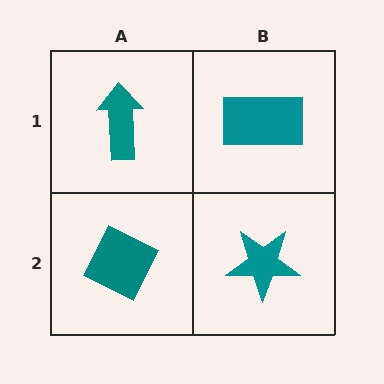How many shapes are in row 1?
2 shapes.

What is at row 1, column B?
A teal rectangle.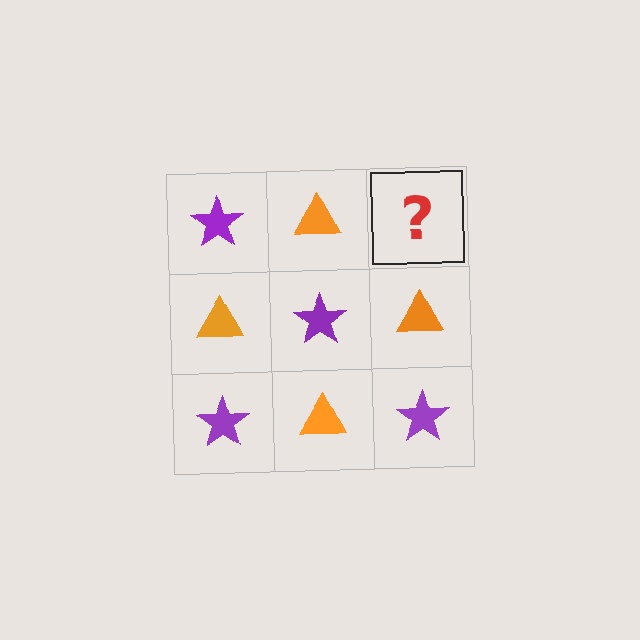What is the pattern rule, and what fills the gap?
The rule is that it alternates purple star and orange triangle in a checkerboard pattern. The gap should be filled with a purple star.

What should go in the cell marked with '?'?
The missing cell should contain a purple star.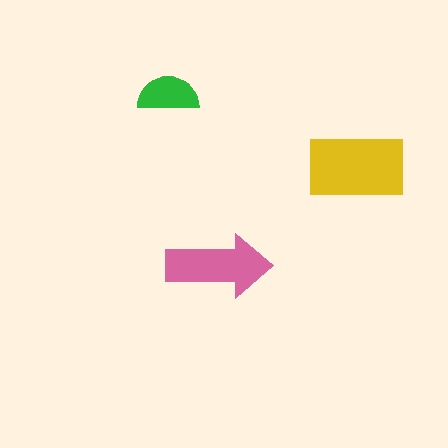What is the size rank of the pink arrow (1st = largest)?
2nd.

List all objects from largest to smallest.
The yellow rectangle, the pink arrow, the green semicircle.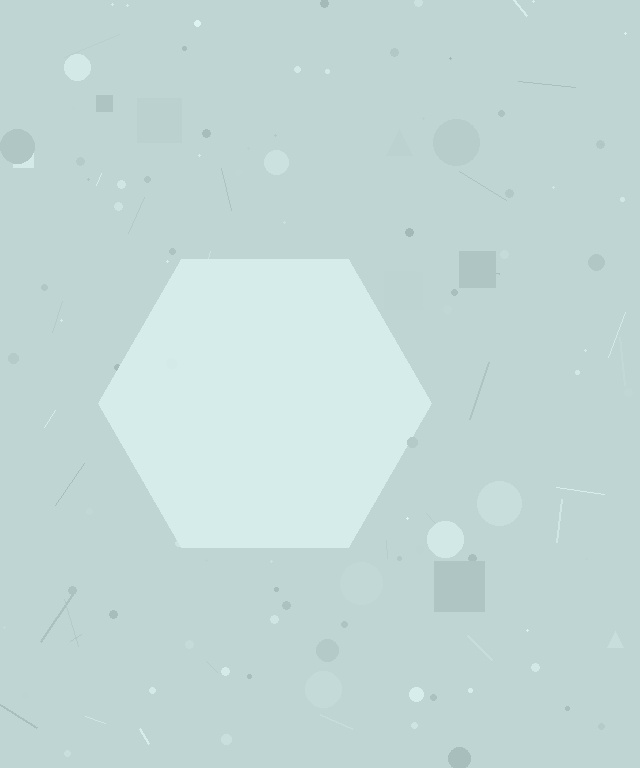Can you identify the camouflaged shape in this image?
The camouflaged shape is a hexagon.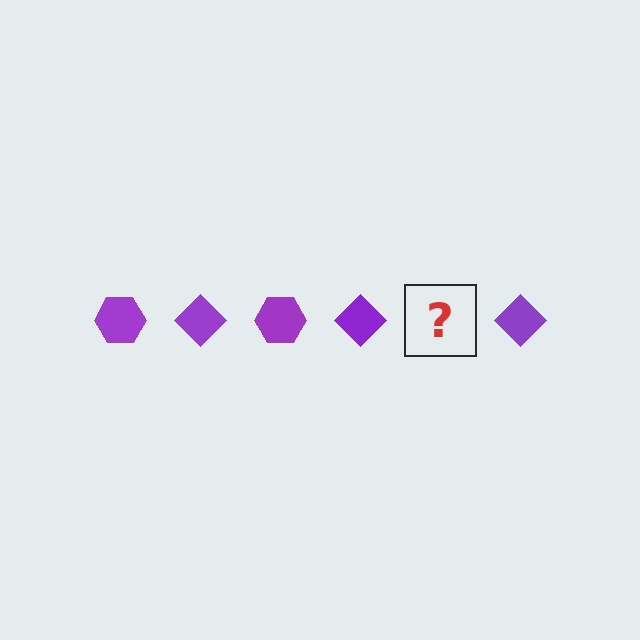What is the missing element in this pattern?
The missing element is a purple hexagon.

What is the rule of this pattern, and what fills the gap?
The rule is that the pattern cycles through hexagon, diamond shapes in purple. The gap should be filled with a purple hexagon.